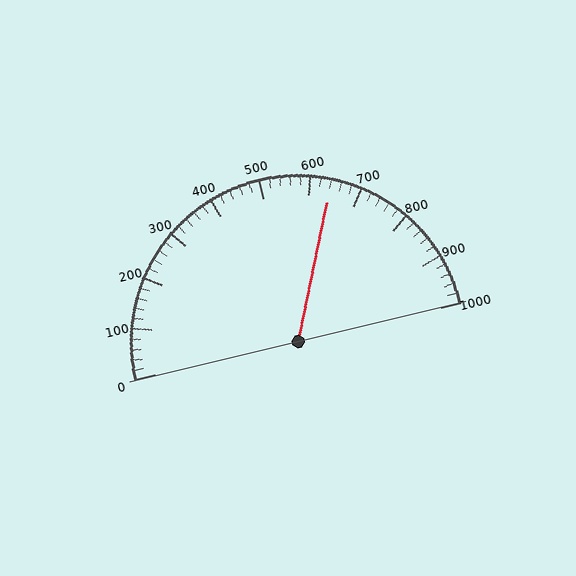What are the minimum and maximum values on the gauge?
The gauge ranges from 0 to 1000.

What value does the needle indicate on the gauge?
The needle indicates approximately 640.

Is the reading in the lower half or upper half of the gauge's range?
The reading is in the upper half of the range (0 to 1000).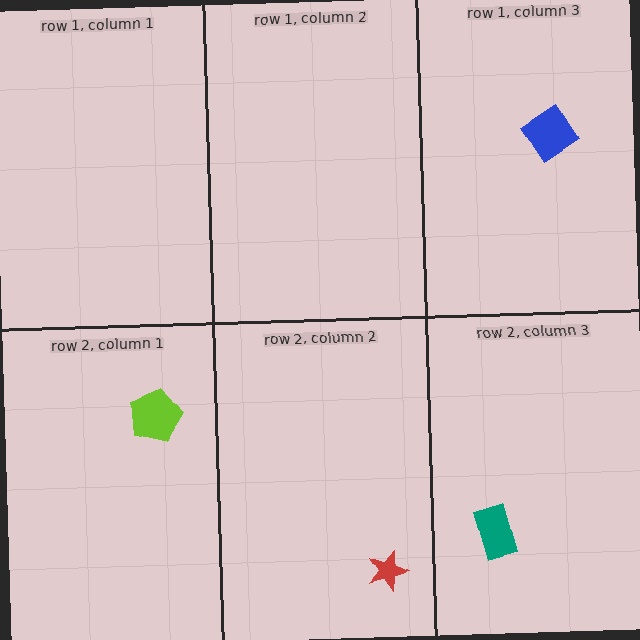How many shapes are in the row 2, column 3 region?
1.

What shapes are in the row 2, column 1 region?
The lime pentagon.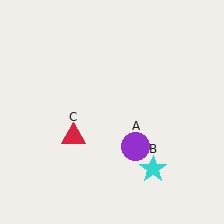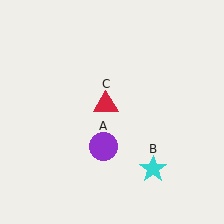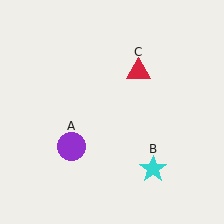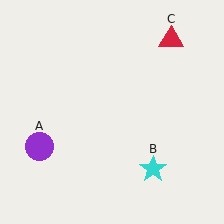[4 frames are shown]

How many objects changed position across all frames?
2 objects changed position: purple circle (object A), red triangle (object C).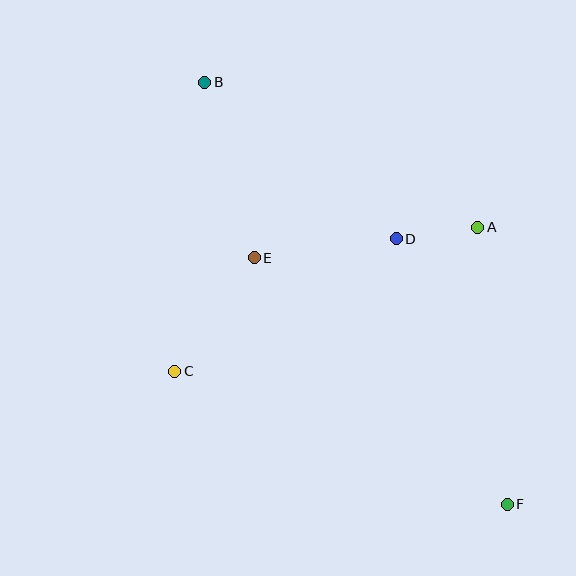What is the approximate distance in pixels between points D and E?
The distance between D and E is approximately 143 pixels.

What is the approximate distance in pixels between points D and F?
The distance between D and F is approximately 288 pixels.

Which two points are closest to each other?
Points A and D are closest to each other.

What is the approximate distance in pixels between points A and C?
The distance between A and C is approximately 335 pixels.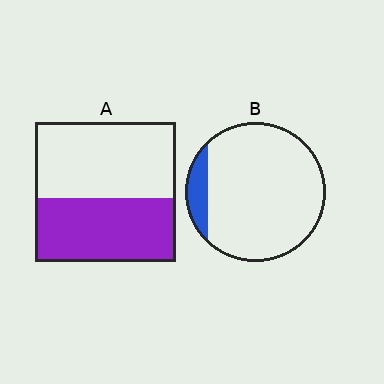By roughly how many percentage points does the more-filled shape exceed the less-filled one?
By roughly 35 percentage points (A over B).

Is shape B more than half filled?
No.